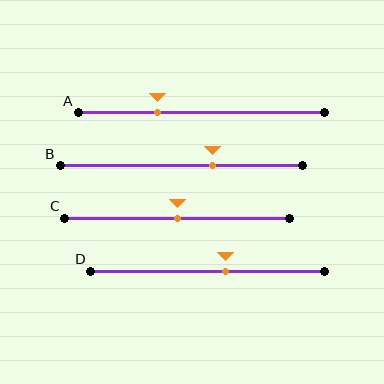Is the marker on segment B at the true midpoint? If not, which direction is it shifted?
No, the marker on segment B is shifted to the right by about 13% of the segment length.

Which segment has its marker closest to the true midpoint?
Segment C has its marker closest to the true midpoint.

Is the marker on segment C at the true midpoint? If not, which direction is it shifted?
Yes, the marker on segment C is at the true midpoint.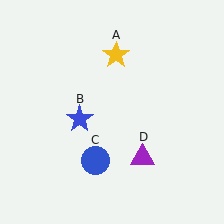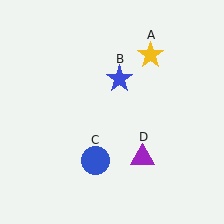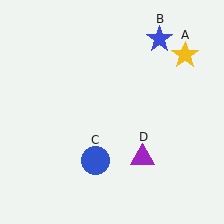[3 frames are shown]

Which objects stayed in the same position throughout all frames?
Blue circle (object C) and purple triangle (object D) remained stationary.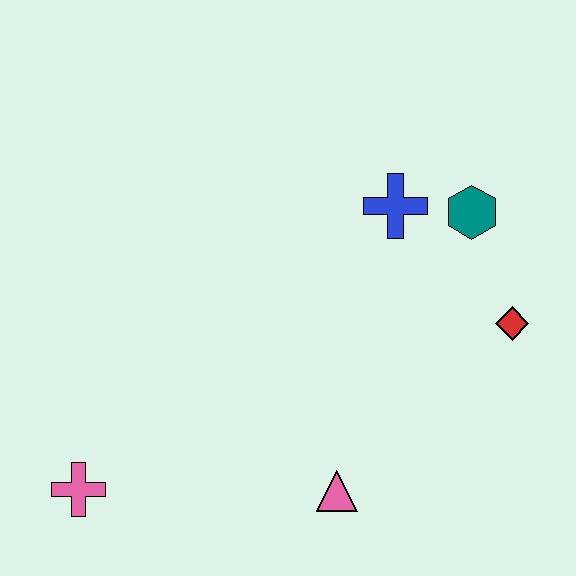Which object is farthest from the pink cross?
The teal hexagon is farthest from the pink cross.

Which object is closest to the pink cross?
The pink triangle is closest to the pink cross.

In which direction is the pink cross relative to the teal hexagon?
The pink cross is to the left of the teal hexagon.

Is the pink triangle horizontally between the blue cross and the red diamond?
No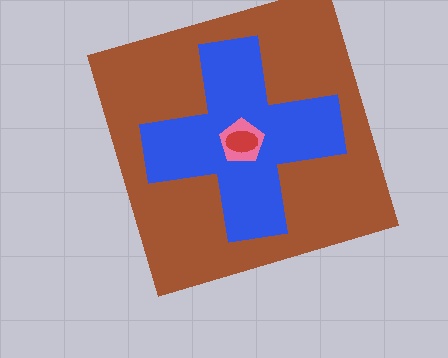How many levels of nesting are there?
4.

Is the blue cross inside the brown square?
Yes.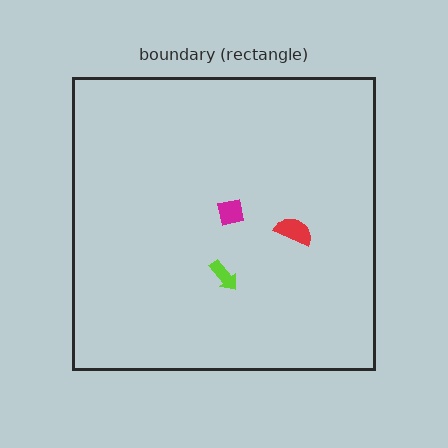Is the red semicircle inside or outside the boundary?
Inside.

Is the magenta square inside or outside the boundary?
Inside.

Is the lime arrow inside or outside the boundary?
Inside.